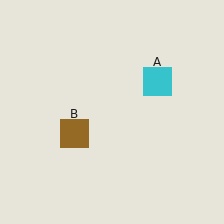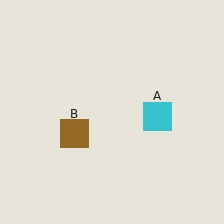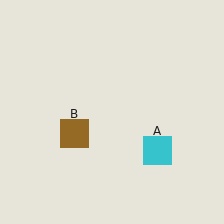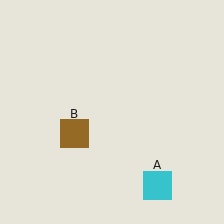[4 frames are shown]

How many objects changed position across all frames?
1 object changed position: cyan square (object A).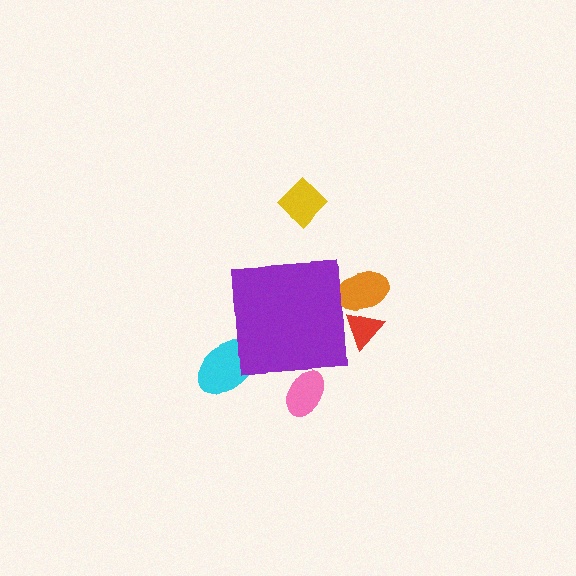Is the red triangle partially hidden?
Yes, the red triangle is partially hidden behind the purple square.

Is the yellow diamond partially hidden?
No, the yellow diamond is fully visible.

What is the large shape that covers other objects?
A purple square.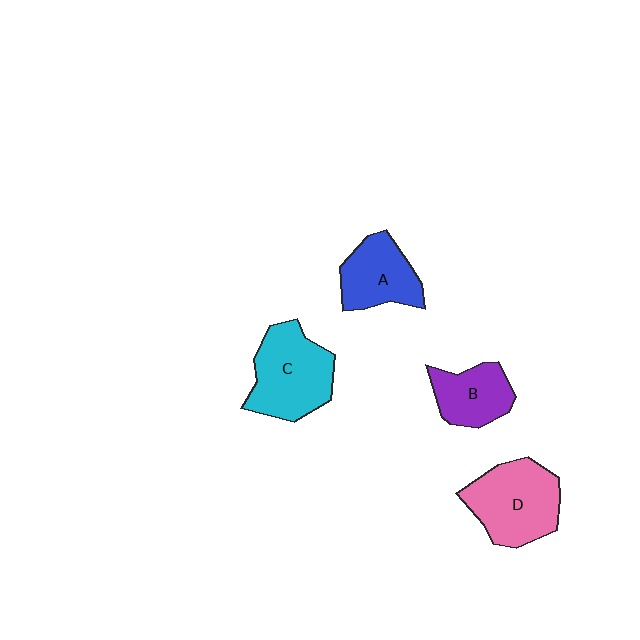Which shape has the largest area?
Shape D (pink).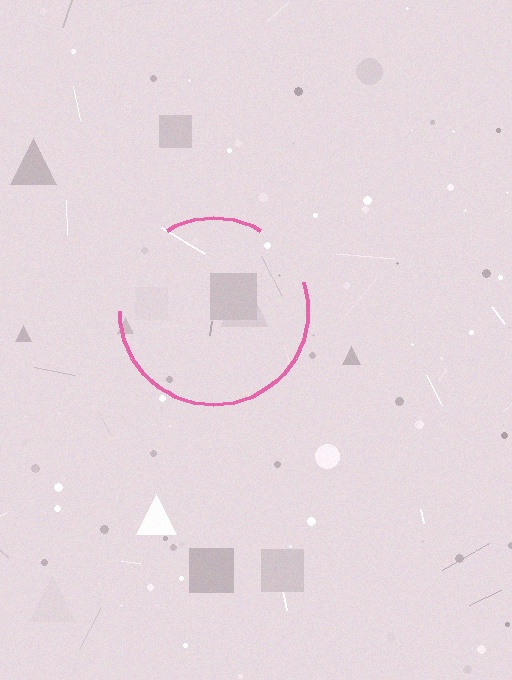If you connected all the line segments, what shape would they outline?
They would outline a circle.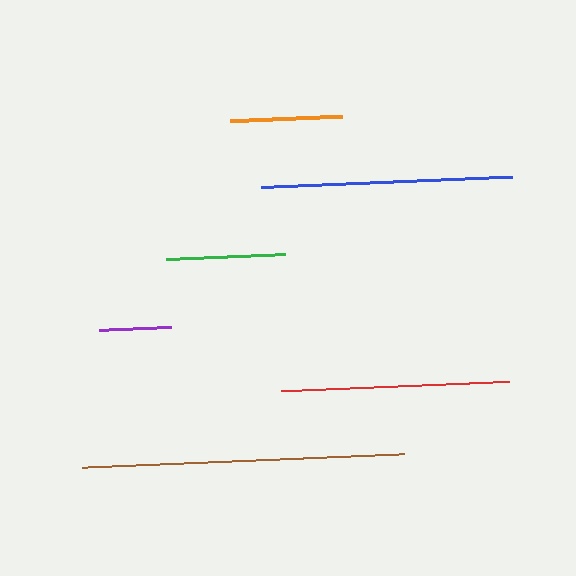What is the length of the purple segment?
The purple segment is approximately 72 pixels long.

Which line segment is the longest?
The brown line is the longest at approximately 322 pixels.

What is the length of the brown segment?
The brown segment is approximately 322 pixels long.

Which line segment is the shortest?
The purple line is the shortest at approximately 72 pixels.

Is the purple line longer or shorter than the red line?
The red line is longer than the purple line.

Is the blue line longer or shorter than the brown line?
The brown line is longer than the blue line.